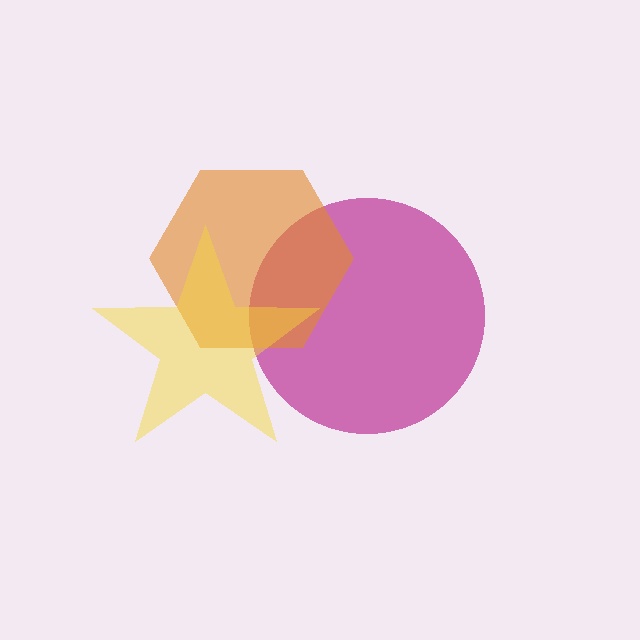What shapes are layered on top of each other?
The layered shapes are: a magenta circle, an orange hexagon, a yellow star.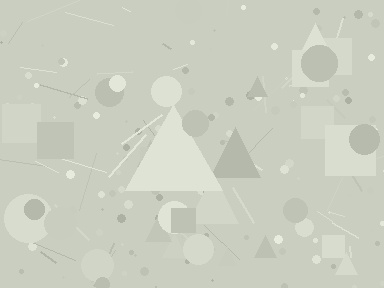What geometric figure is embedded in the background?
A triangle is embedded in the background.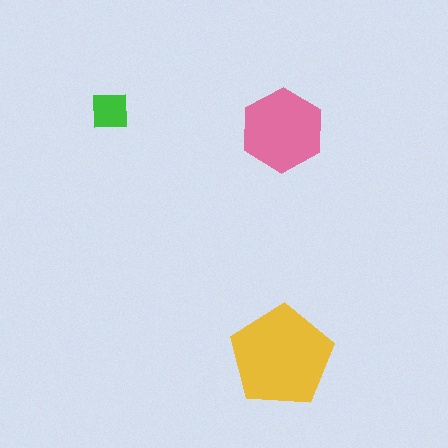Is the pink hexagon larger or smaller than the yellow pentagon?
Smaller.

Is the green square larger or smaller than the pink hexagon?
Smaller.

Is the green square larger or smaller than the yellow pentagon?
Smaller.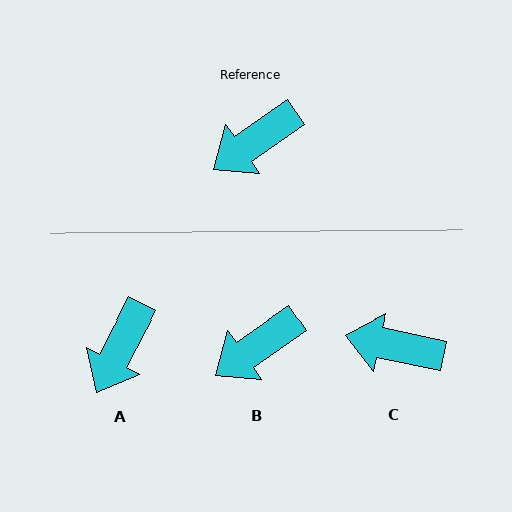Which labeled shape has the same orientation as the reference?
B.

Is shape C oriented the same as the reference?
No, it is off by about 47 degrees.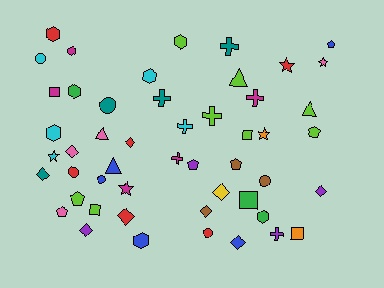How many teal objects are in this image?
There are 4 teal objects.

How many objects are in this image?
There are 50 objects.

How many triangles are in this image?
There are 4 triangles.